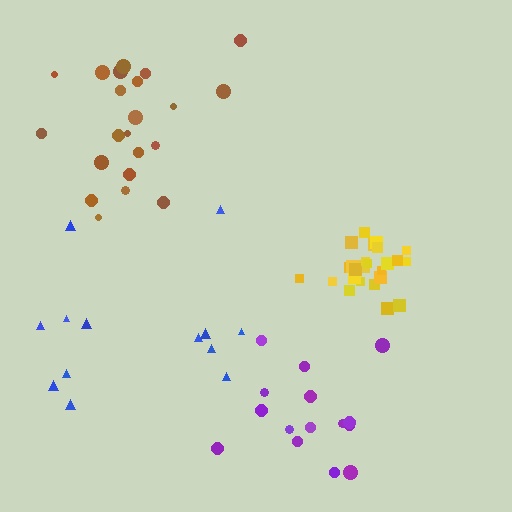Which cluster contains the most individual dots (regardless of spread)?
Yellow (25).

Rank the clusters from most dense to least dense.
yellow, brown, purple, blue.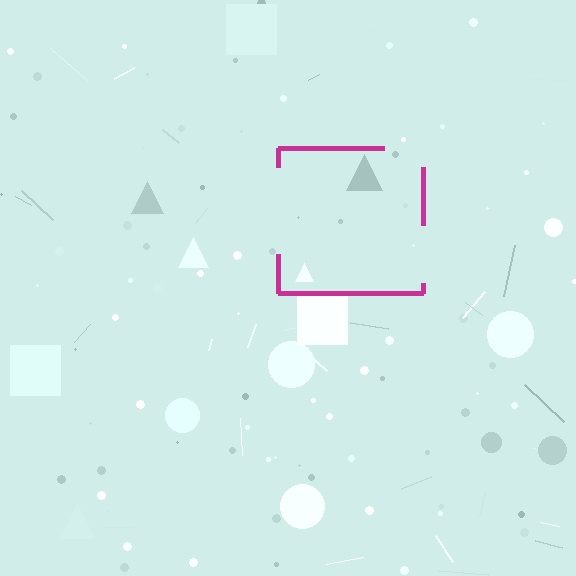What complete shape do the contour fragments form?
The contour fragments form a square.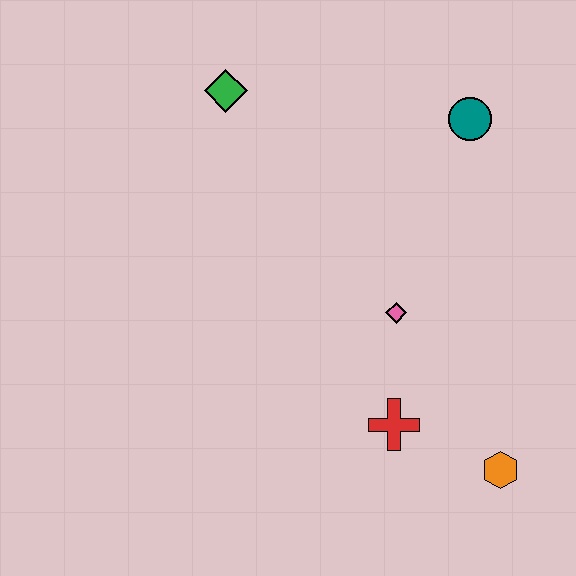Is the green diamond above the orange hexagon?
Yes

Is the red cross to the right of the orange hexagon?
No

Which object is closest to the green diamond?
The teal circle is closest to the green diamond.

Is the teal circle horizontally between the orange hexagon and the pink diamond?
Yes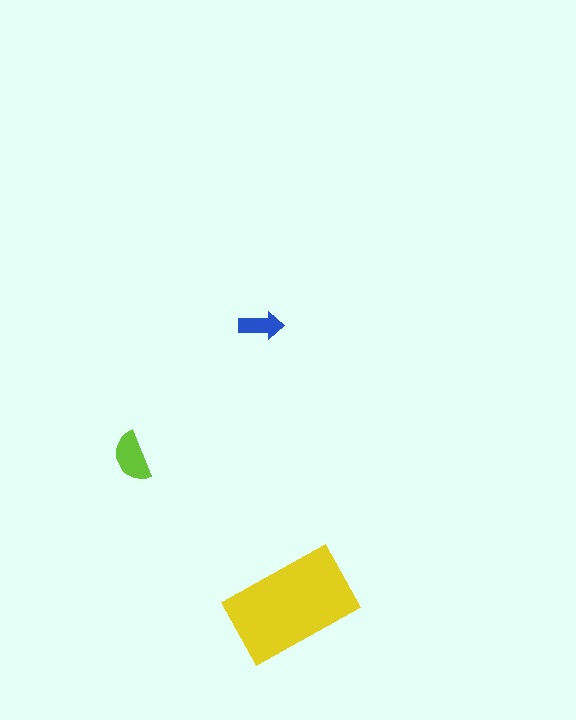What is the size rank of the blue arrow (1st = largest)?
3rd.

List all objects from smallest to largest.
The blue arrow, the lime semicircle, the yellow rectangle.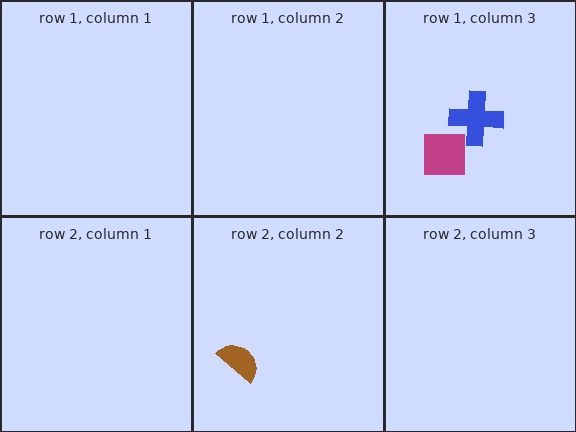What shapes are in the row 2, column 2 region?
The brown semicircle.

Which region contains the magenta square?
The row 1, column 3 region.